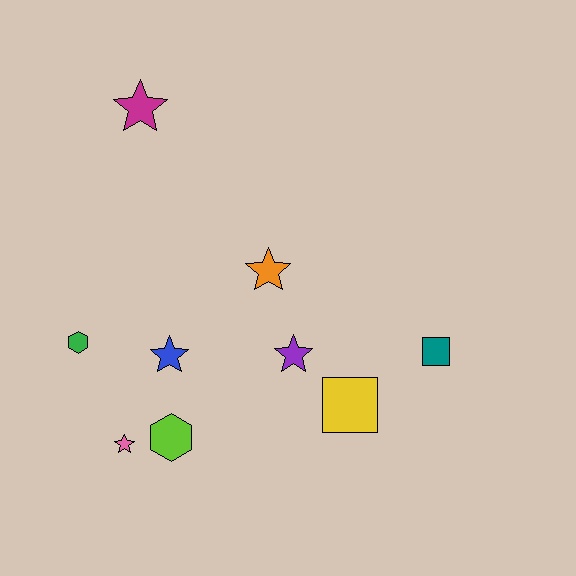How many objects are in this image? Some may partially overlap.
There are 9 objects.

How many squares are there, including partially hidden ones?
There are 2 squares.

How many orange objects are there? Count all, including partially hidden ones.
There is 1 orange object.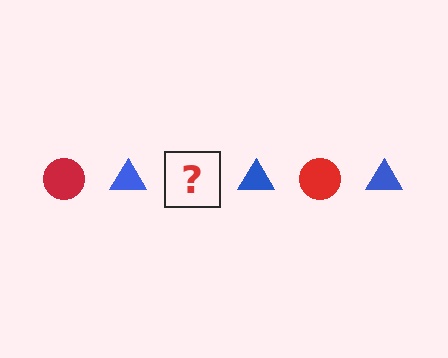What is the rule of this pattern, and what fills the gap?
The rule is that the pattern alternates between red circle and blue triangle. The gap should be filled with a red circle.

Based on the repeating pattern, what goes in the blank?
The blank should be a red circle.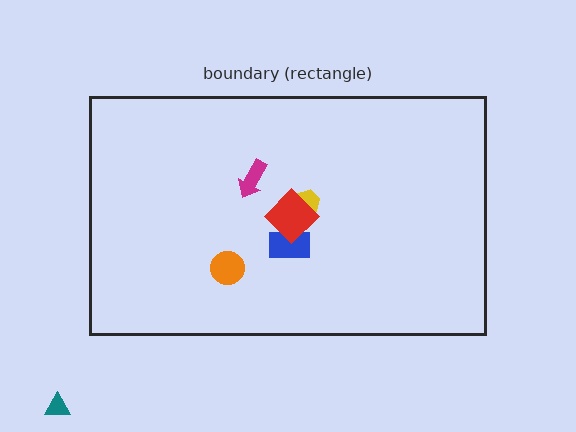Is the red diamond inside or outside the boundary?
Inside.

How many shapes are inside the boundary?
5 inside, 1 outside.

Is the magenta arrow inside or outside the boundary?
Inside.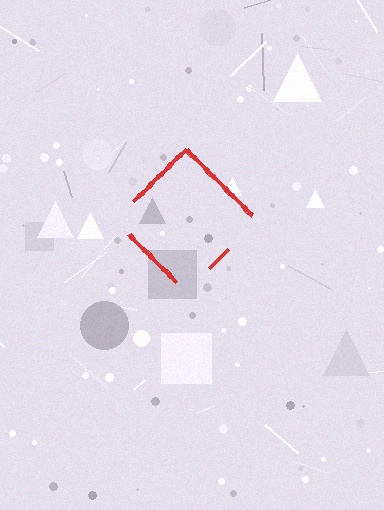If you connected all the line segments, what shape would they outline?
They would outline a diamond.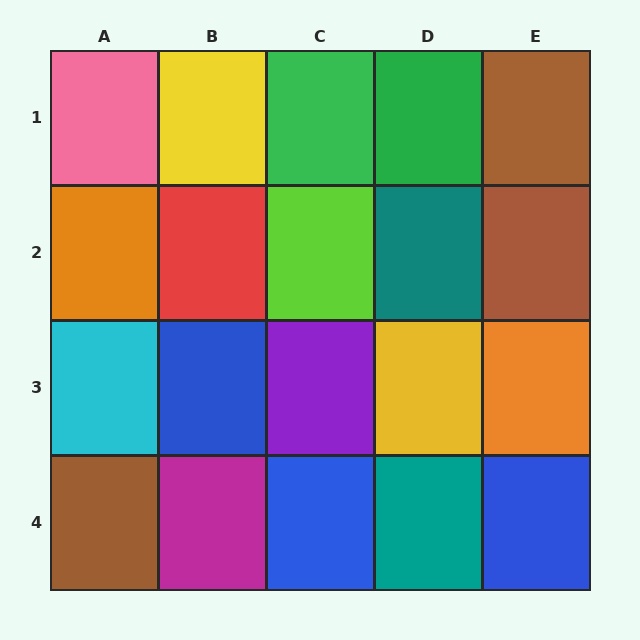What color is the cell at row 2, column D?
Teal.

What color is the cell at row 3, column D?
Yellow.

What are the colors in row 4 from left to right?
Brown, magenta, blue, teal, blue.